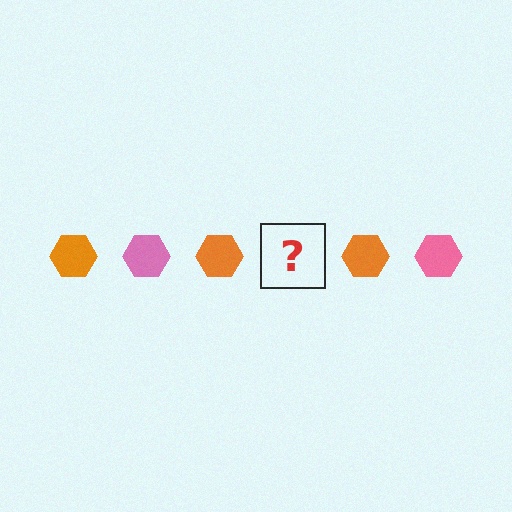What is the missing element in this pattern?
The missing element is a pink hexagon.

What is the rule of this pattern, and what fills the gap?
The rule is that the pattern cycles through orange, pink hexagons. The gap should be filled with a pink hexagon.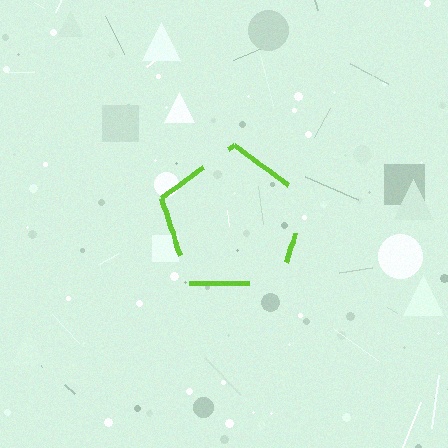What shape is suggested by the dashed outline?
The dashed outline suggests a pentagon.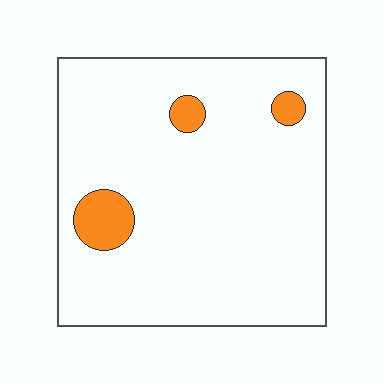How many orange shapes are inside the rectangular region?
3.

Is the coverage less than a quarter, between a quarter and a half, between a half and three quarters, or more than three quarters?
Less than a quarter.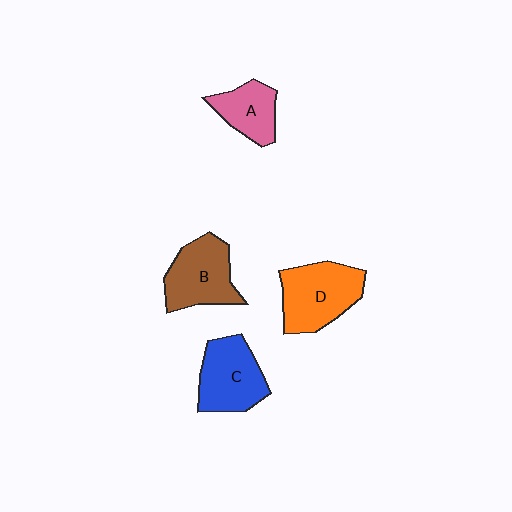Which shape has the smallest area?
Shape A (pink).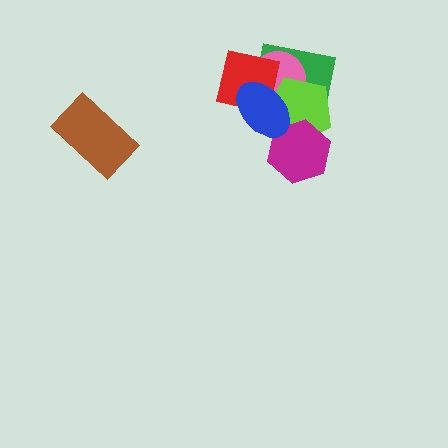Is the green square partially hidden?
Yes, it is partially covered by another shape.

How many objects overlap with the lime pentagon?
4 objects overlap with the lime pentagon.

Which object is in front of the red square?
The blue ellipse is in front of the red square.